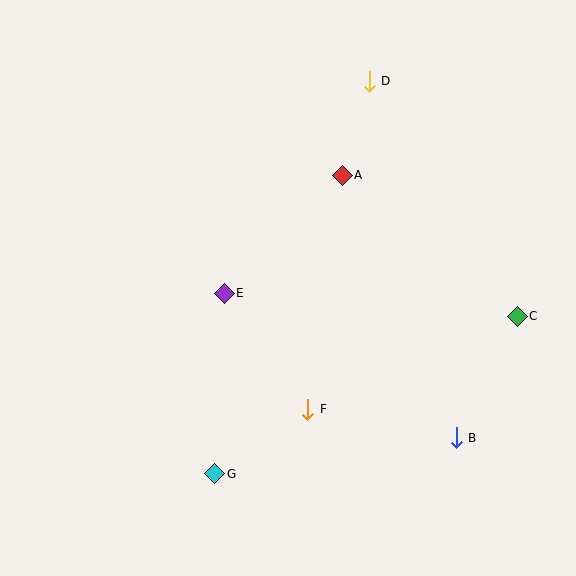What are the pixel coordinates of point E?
Point E is at (224, 293).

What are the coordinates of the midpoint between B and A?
The midpoint between B and A is at (399, 307).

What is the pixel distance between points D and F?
The distance between D and F is 334 pixels.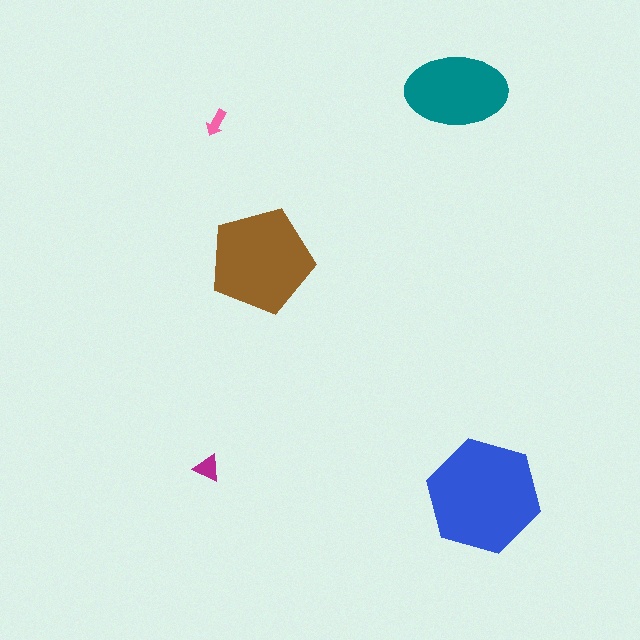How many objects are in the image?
There are 5 objects in the image.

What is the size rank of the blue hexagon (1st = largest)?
1st.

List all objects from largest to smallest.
The blue hexagon, the brown pentagon, the teal ellipse, the magenta triangle, the pink arrow.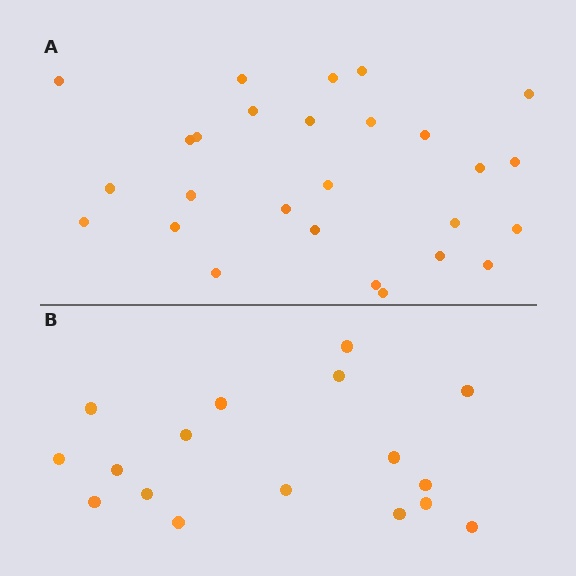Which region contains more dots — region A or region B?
Region A (the top region) has more dots.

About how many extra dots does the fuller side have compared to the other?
Region A has roughly 10 or so more dots than region B.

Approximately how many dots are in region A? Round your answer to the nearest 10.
About 30 dots. (The exact count is 27, which rounds to 30.)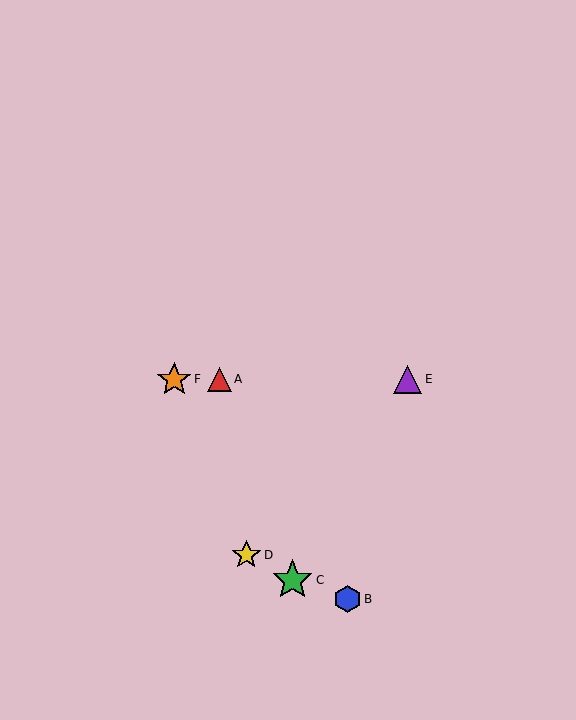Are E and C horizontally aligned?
No, E is at y≈379 and C is at y≈580.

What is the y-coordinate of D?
Object D is at y≈555.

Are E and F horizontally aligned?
Yes, both are at y≈379.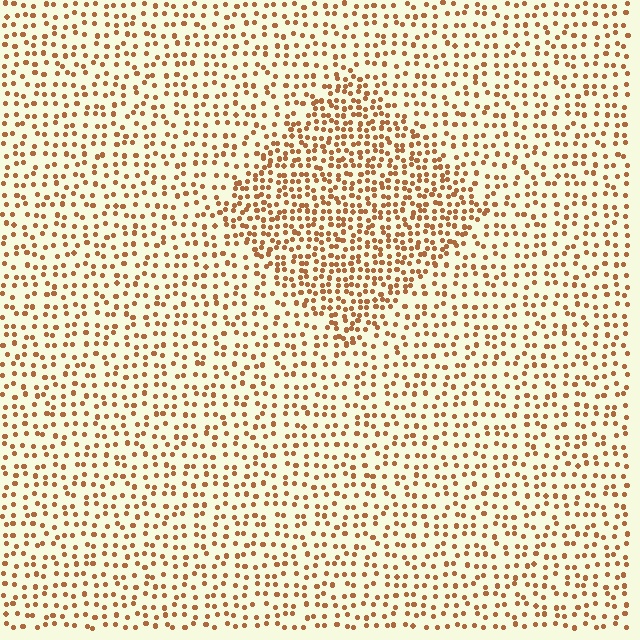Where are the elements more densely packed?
The elements are more densely packed inside the diamond boundary.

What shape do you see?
I see a diamond.